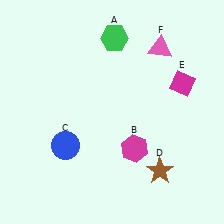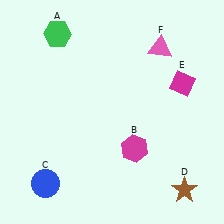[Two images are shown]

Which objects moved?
The objects that moved are: the green hexagon (A), the blue circle (C), the brown star (D).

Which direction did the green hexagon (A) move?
The green hexagon (A) moved left.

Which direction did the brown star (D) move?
The brown star (D) moved right.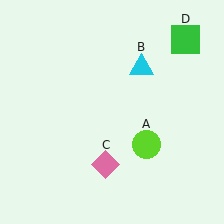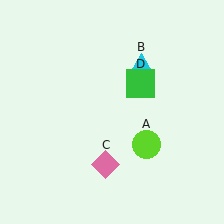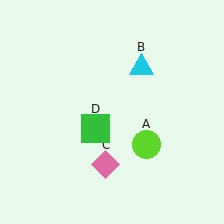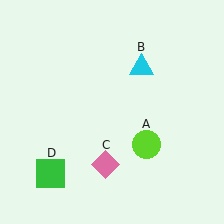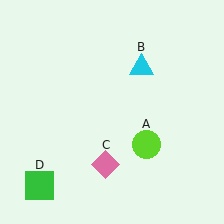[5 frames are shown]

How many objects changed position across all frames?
1 object changed position: green square (object D).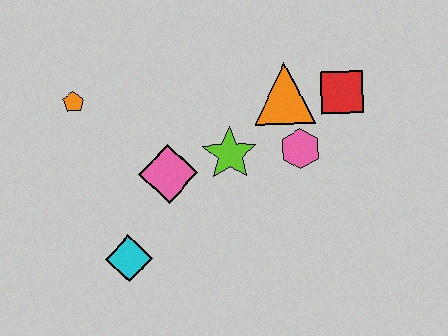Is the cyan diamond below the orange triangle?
Yes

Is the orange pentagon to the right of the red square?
No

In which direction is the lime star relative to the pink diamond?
The lime star is to the right of the pink diamond.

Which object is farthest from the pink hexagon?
The orange pentagon is farthest from the pink hexagon.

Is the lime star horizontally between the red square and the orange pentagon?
Yes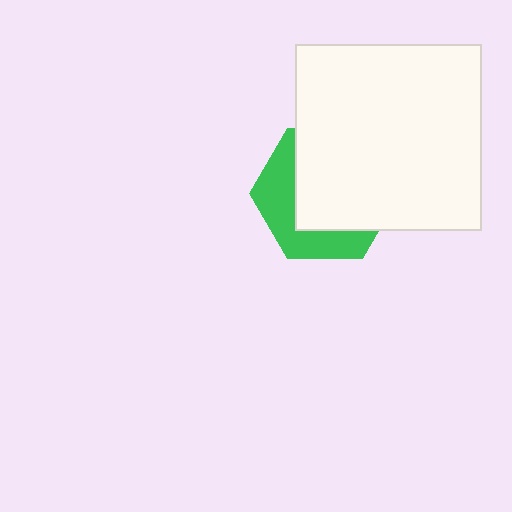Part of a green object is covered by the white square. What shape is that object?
It is a hexagon.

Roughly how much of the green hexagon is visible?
A small part of it is visible (roughly 38%).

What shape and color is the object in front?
The object in front is a white square.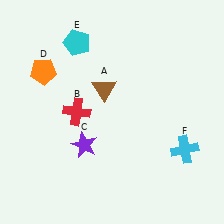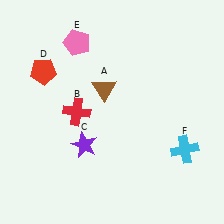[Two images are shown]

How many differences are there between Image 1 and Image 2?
There are 2 differences between the two images.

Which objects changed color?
D changed from orange to red. E changed from cyan to pink.